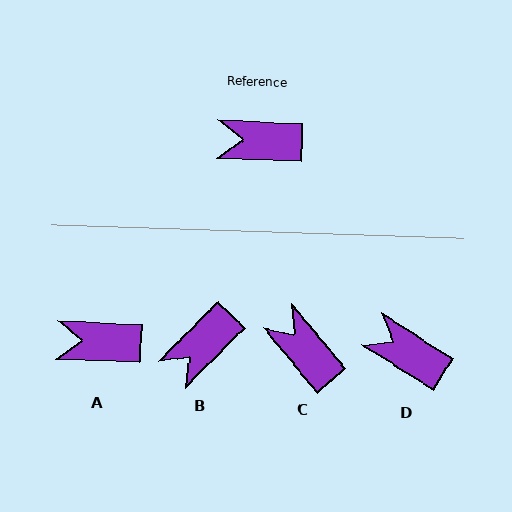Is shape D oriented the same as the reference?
No, it is off by about 30 degrees.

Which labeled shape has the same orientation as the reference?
A.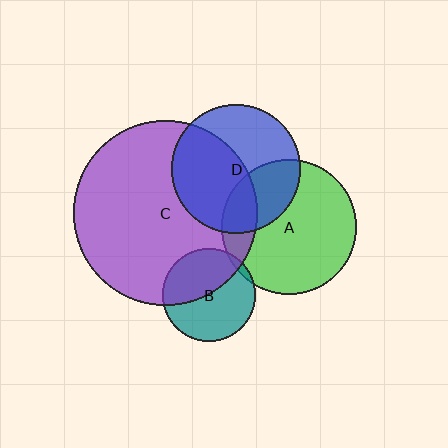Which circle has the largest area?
Circle C (purple).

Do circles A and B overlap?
Yes.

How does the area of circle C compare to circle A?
Approximately 1.9 times.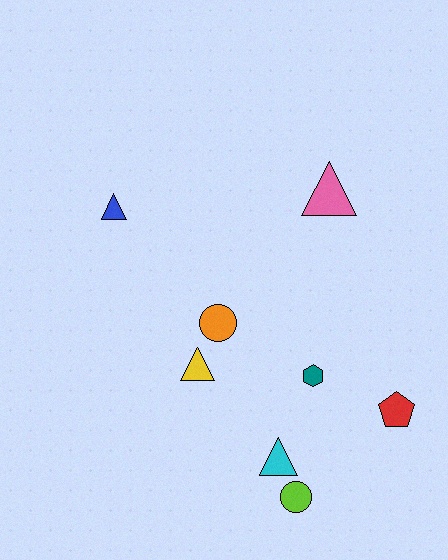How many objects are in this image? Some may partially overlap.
There are 8 objects.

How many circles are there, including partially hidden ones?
There are 2 circles.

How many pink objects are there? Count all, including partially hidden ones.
There is 1 pink object.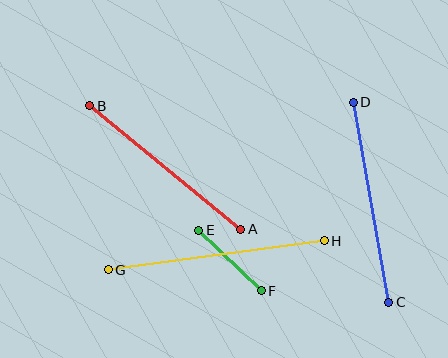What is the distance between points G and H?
The distance is approximately 218 pixels.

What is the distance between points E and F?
The distance is approximately 87 pixels.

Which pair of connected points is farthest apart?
Points G and H are farthest apart.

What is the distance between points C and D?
The distance is approximately 203 pixels.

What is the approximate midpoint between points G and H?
The midpoint is at approximately (216, 255) pixels.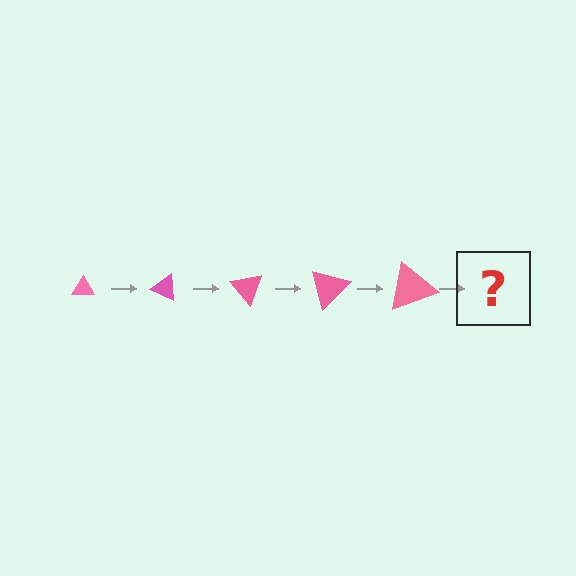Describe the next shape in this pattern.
It should be a triangle, larger than the previous one and rotated 125 degrees from the start.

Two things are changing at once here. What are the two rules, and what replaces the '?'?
The two rules are that the triangle grows larger each step and it rotates 25 degrees each step. The '?' should be a triangle, larger than the previous one and rotated 125 degrees from the start.